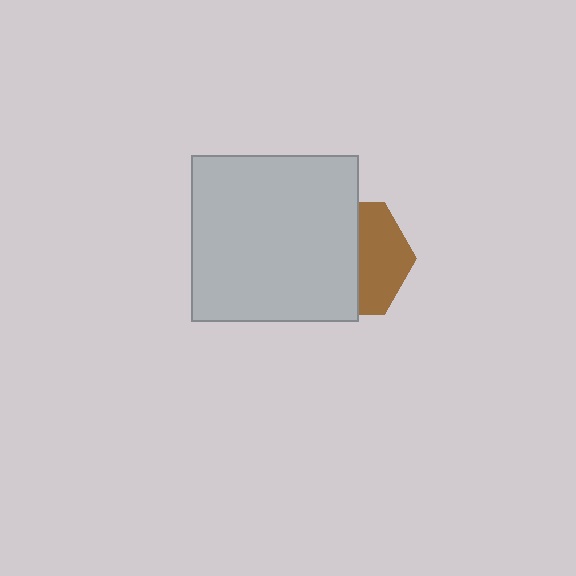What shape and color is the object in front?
The object in front is a light gray square.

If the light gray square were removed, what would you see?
You would see the complete brown hexagon.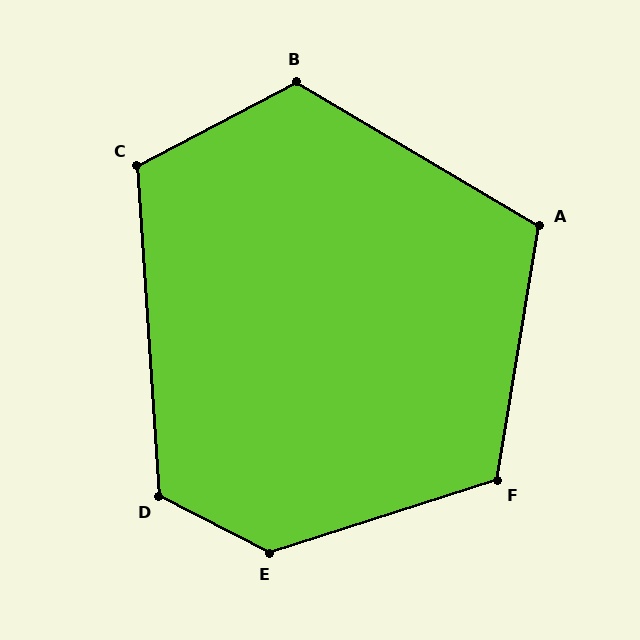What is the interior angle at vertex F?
Approximately 117 degrees (obtuse).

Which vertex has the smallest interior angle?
A, at approximately 111 degrees.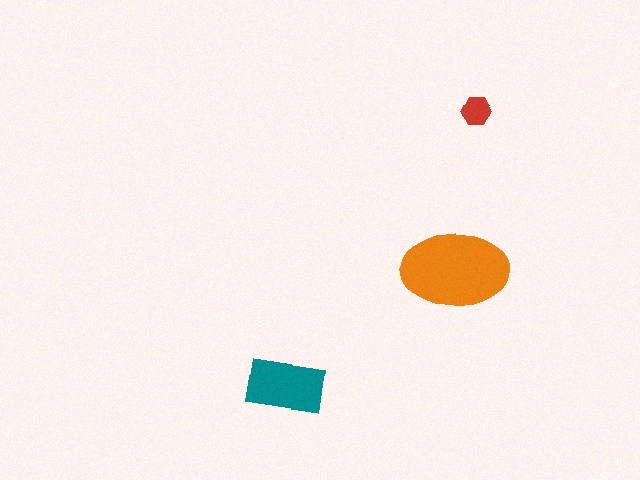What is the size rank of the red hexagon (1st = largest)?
3rd.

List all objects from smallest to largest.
The red hexagon, the teal rectangle, the orange ellipse.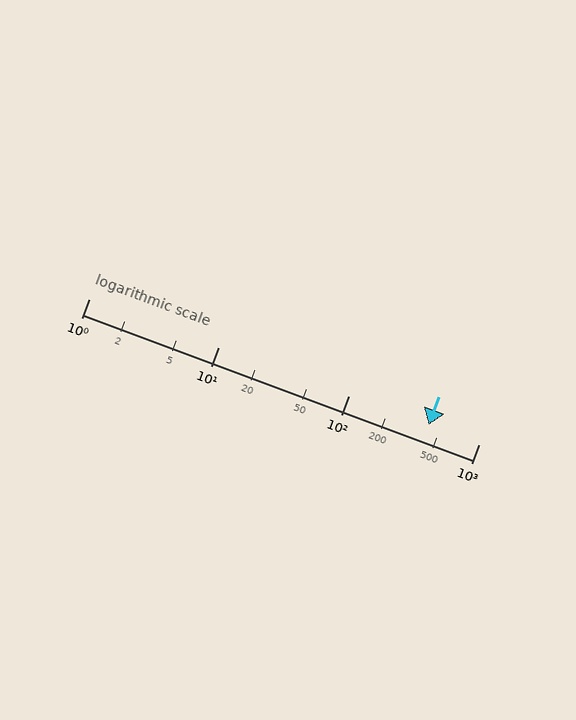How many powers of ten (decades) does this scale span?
The scale spans 3 decades, from 1 to 1000.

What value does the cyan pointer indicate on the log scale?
The pointer indicates approximately 410.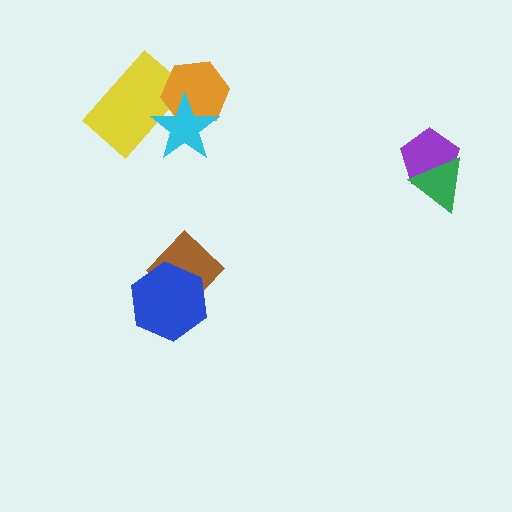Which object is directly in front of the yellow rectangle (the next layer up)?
The orange hexagon is directly in front of the yellow rectangle.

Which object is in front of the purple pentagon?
The green triangle is in front of the purple pentagon.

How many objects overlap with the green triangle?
1 object overlaps with the green triangle.